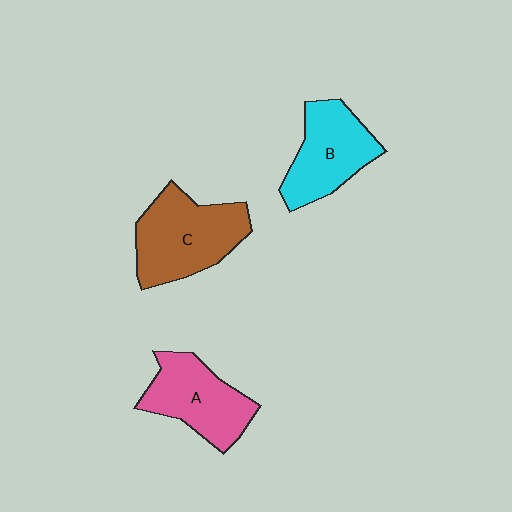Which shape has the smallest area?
Shape B (cyan).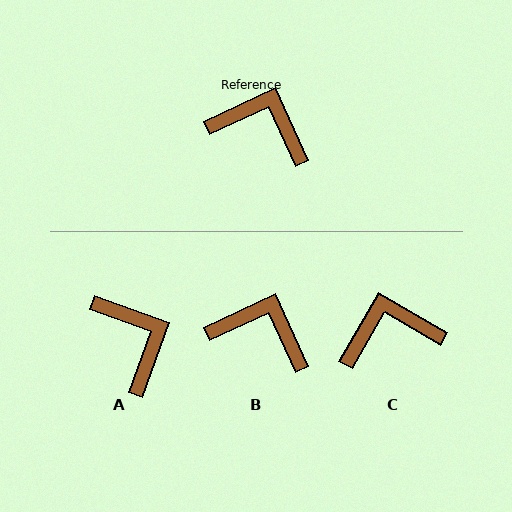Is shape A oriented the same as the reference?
No, it is off by about 45 degrees.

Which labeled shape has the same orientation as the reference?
B.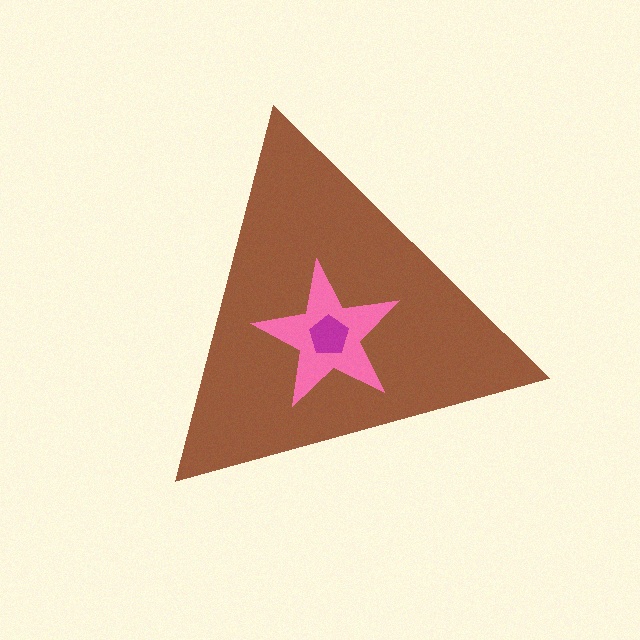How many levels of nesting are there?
3.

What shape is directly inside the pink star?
The magenta pentagon.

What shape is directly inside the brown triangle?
The pink star.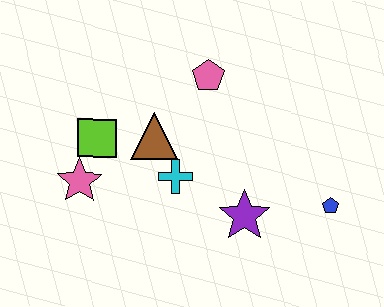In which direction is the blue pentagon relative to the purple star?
The blue pentagon is to the right of the purple star.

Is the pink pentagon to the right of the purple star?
No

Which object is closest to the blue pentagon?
The purple star is closest to the blue pentagon.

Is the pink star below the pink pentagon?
Yes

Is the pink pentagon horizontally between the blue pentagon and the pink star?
Yes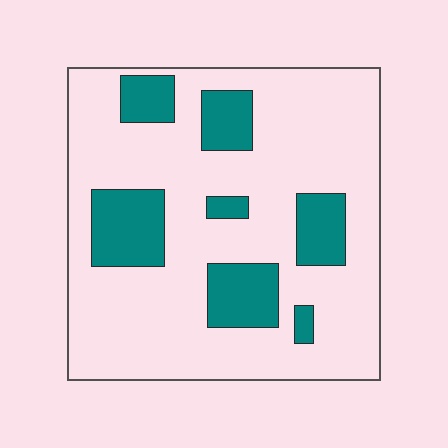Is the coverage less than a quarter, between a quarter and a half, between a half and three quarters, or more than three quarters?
Less than a quarter.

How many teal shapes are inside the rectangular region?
7.